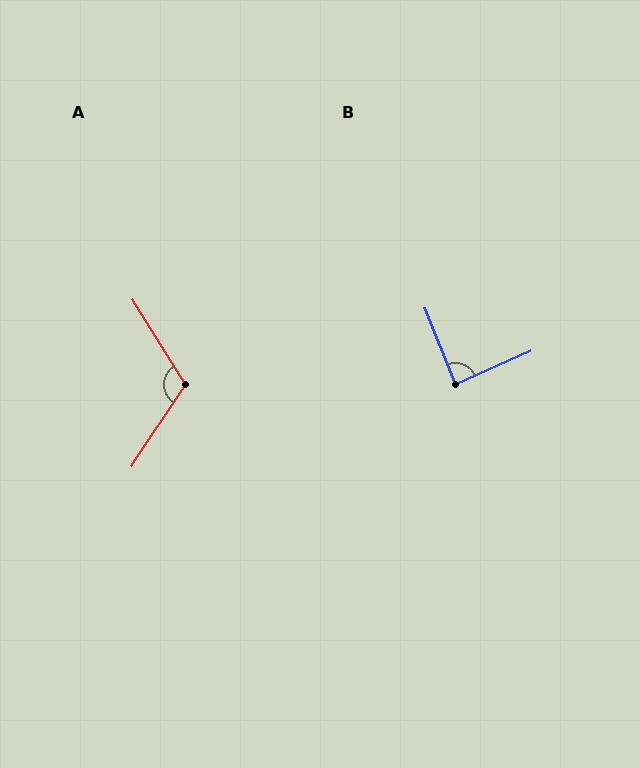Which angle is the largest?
A, at approximately 115 degrees.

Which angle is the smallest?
B, at approximately 88 degrees.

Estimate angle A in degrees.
Approximately 115 degrees.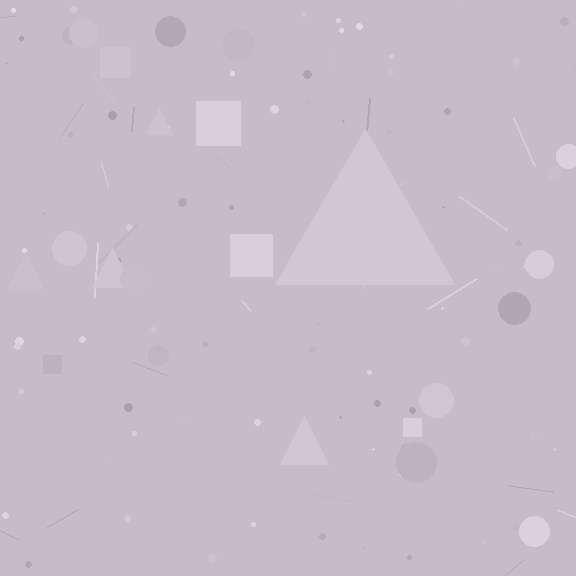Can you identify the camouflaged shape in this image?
The camouflaged shape is a triangle.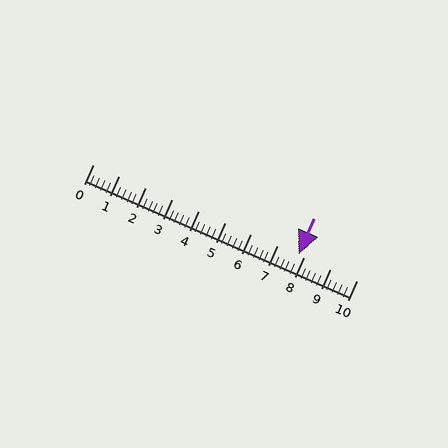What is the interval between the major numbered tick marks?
The major tick marks are spaced 1 units apart.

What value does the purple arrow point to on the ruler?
The purple arrow points to approximately 7.8.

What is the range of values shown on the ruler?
The ruler shows values from 0 to 10.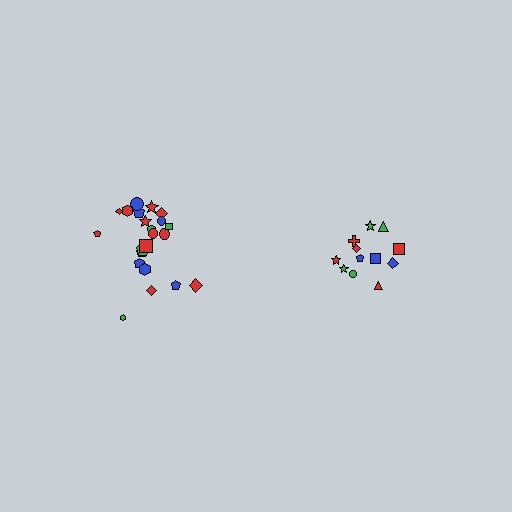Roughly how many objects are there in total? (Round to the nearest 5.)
Roughly 35 objects in total.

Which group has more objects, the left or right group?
The left group.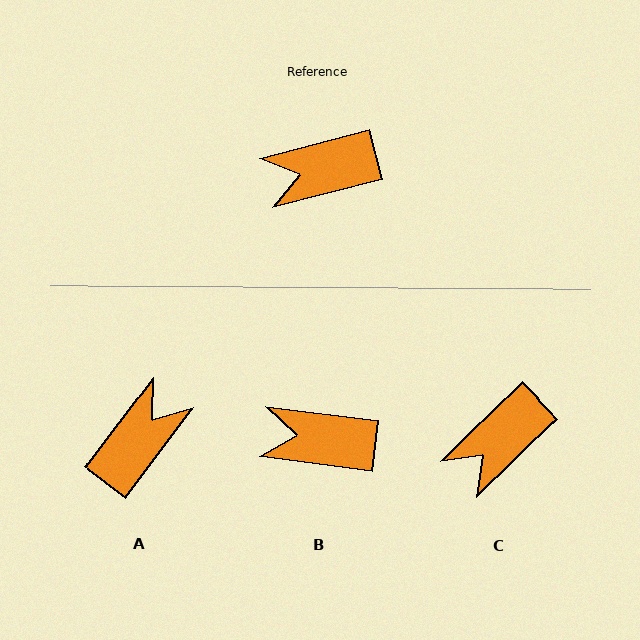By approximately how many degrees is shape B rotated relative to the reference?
Approximately 22 degrees clockwise.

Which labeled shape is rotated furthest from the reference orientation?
A, about 142 degrees away.